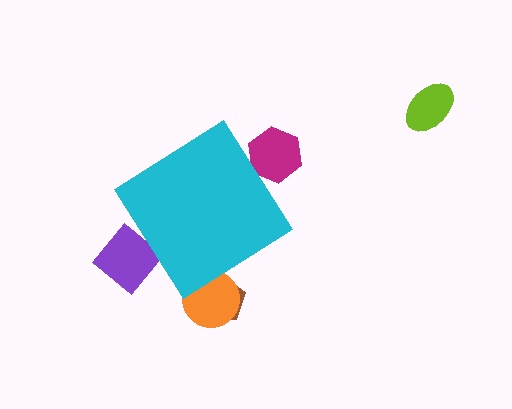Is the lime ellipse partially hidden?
No, the lime ellipse is fully visible.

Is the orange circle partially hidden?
Yes, the orange circle is partially hidden behind the cyan diamond.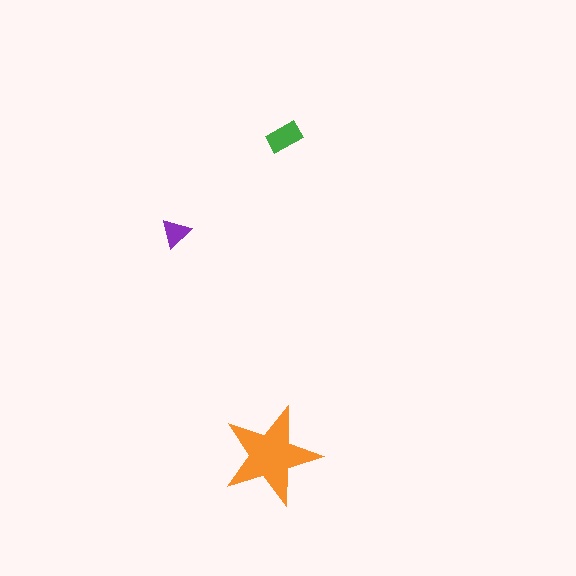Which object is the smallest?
The purple triangle.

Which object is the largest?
The orange star.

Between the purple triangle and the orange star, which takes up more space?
The orange star.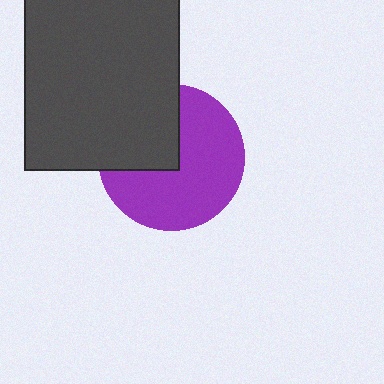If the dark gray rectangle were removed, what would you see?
You would see the complete purple circle.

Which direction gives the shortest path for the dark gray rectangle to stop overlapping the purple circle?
Moving toward the upper-left gives the shortest separation.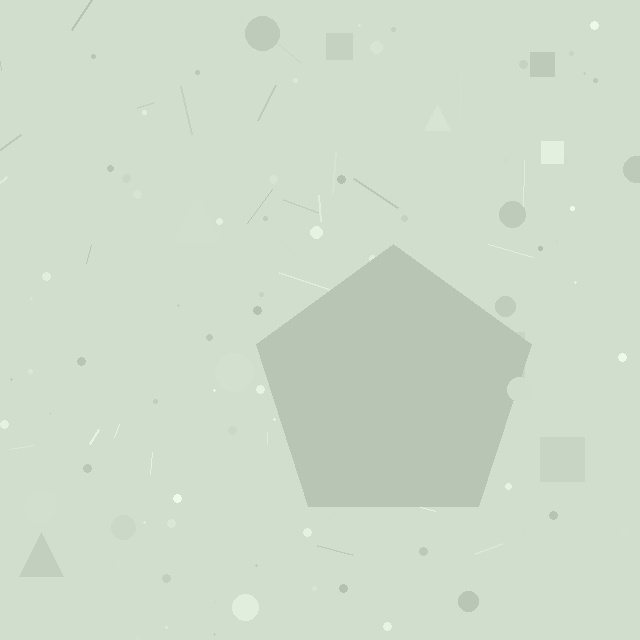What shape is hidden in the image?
A pentagon is hidden in the image.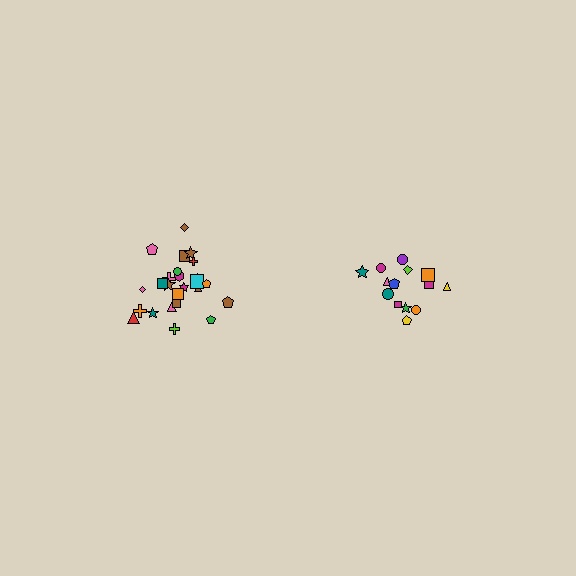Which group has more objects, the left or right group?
The left group.